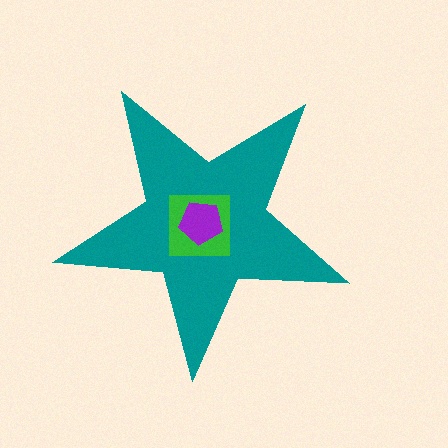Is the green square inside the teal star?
Yes.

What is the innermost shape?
The purple pentagon.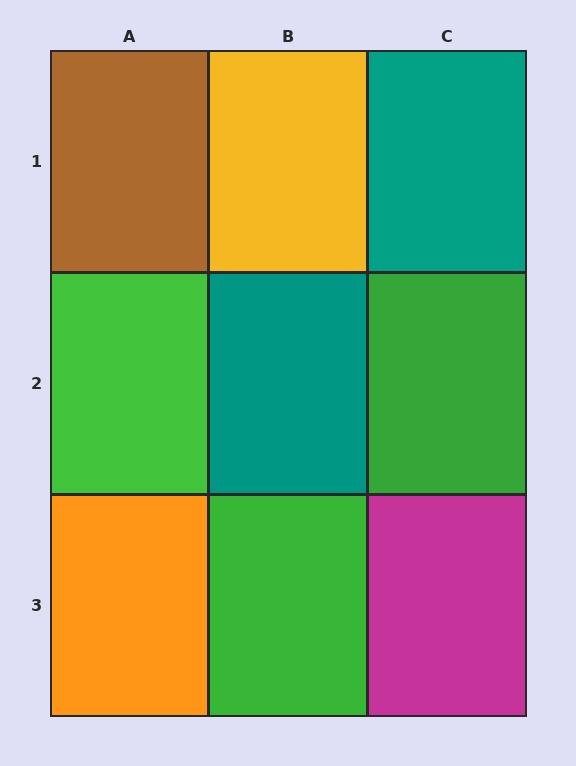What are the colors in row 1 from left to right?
Brown, yellow, teal.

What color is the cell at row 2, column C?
Green.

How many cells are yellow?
1 cell is yellow.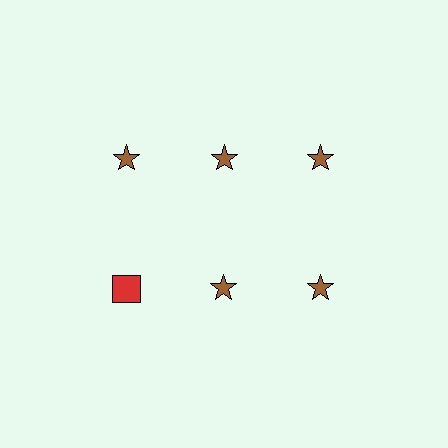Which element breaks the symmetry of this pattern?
The red square in the second row, leftmost column breaks the symmetry. All other shapes are brown stars.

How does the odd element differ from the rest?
It differs in both color (red instead of brown) and shape (square instead of star).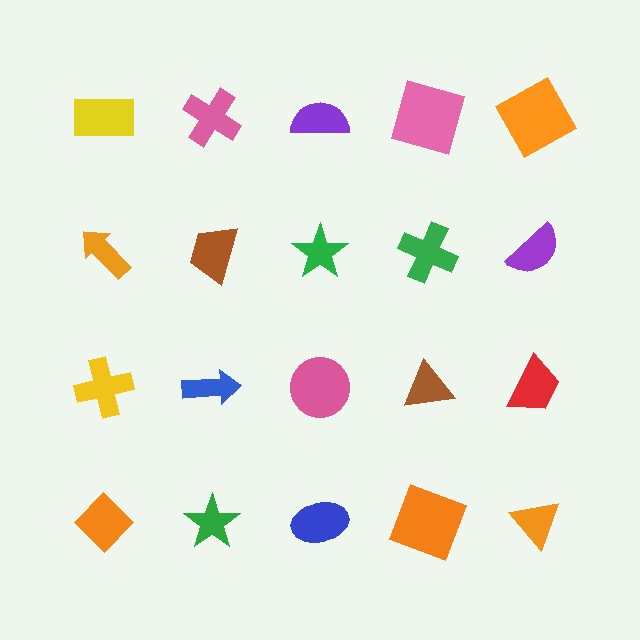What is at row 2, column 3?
A green star.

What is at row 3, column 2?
A blue arrow.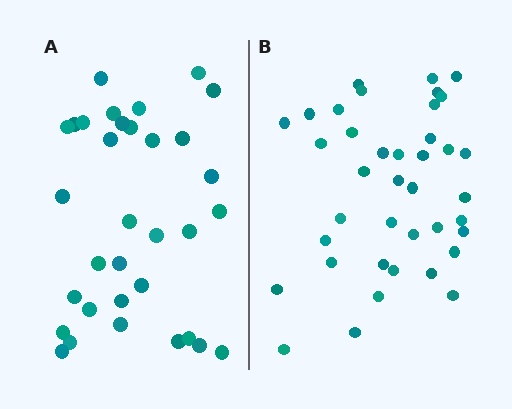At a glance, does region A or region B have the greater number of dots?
Region B (the right region) has more dots.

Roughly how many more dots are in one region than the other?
Region B has about 6 more dots than region A.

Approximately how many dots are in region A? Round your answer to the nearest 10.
About 30 dots. (The exact count is 33, which rounds to 30.)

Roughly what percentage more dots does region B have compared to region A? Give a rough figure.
About 20% more.